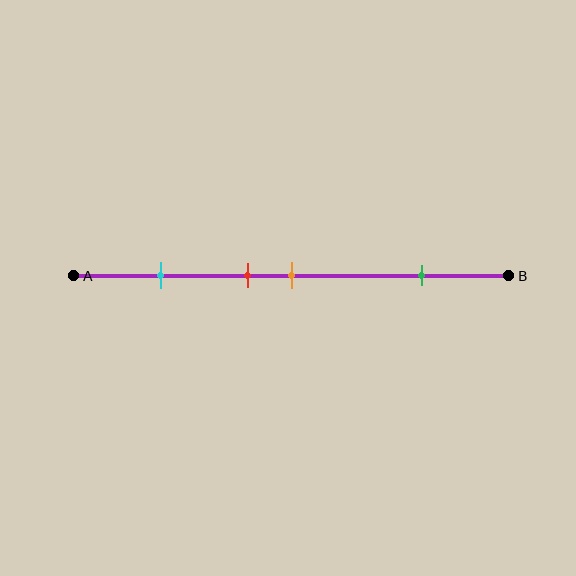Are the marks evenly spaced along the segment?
No, the marks are not evenly spaced.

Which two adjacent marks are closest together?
The red and orange marks are the closest adjacent pair.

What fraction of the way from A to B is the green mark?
The green mark is approximately 80% (0.8) of the way from A to B.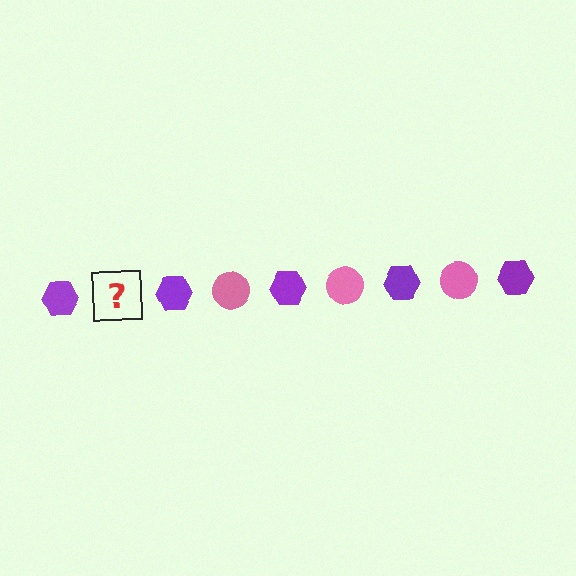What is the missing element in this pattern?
The missing element is a pink circle.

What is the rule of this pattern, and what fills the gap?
The rule is that the pattern alternates between purple hexagon and pink circle. The gap should be filled with a pink circle.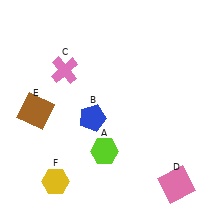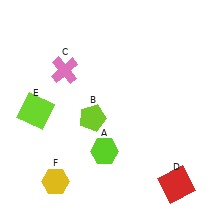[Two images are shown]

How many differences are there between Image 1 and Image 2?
There are 3 differences between the two images.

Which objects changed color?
B changed from blue to lime. D changed from pink to red. E changed from brown to lime.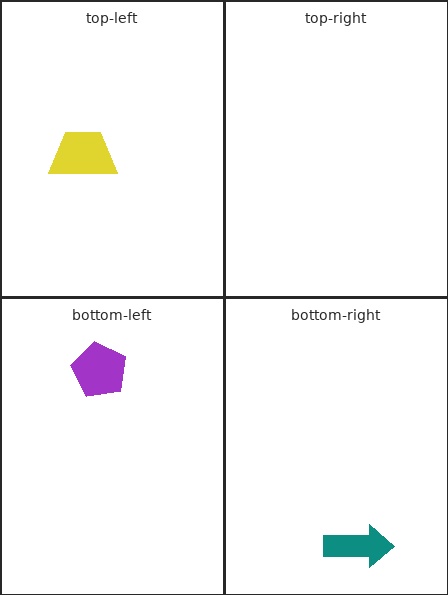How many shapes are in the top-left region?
1.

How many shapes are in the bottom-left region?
1.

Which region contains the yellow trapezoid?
The top-left region.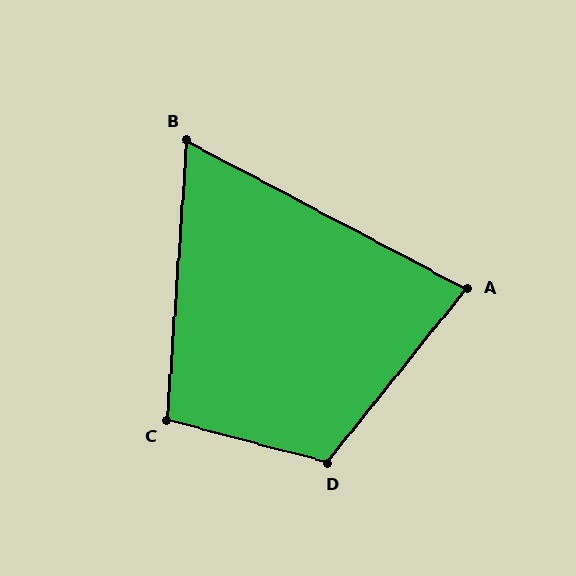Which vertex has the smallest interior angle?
B, at approximately 66 degrees.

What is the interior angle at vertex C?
Approximately 101 degrees (obtuse).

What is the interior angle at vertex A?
Approximately 79 degrees (acute).